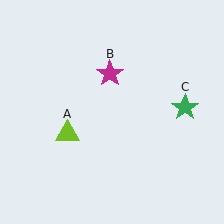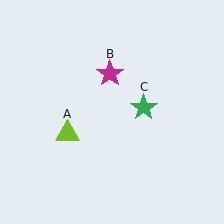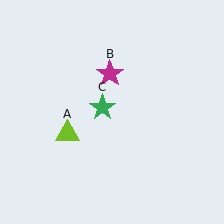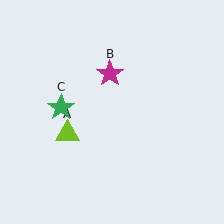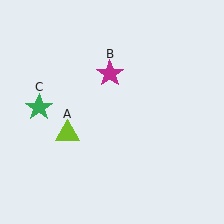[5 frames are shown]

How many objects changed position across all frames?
1 object changed position: green star (object C).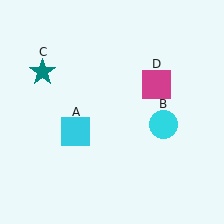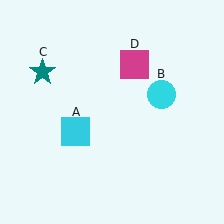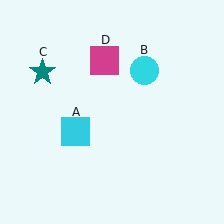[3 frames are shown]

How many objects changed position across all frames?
2 objects changed position: cyan circle (object B), magenta square (object D).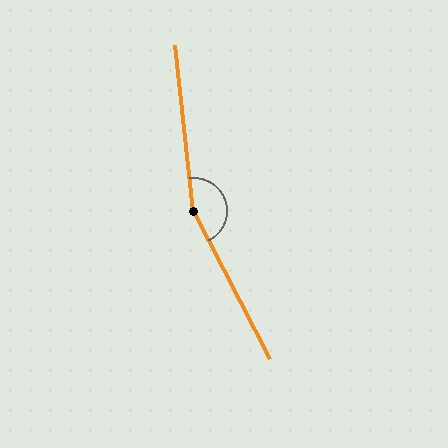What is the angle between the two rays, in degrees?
Approximately 159 degrees.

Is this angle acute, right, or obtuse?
It is obtuse.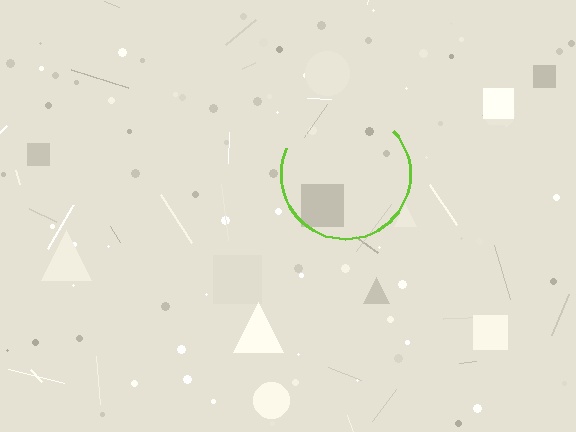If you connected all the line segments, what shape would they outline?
They would outline a circle.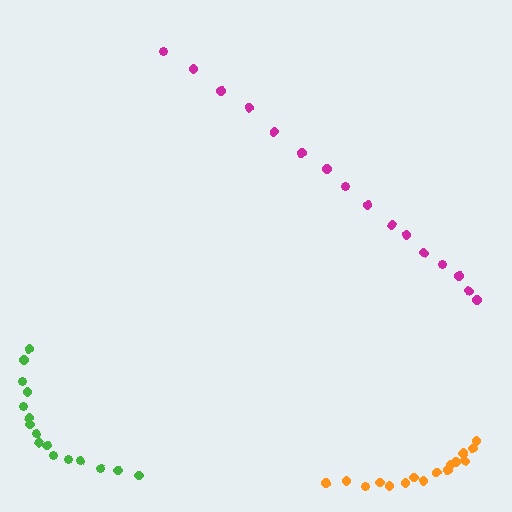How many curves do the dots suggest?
There are 3 distinct paths.